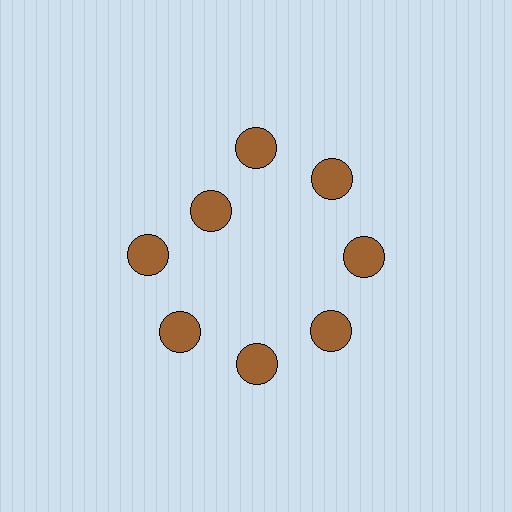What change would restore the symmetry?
The symmetry would be restored by moving it outward, back onto the ring so that all 8 circles sit at equal angles and equal distance from the center.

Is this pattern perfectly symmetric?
No. The 8 brown circles are arranged in a ring, but one element near the 10 o'clock position is pulled inward toward the center, breaking the 8-fold rotational symmetry.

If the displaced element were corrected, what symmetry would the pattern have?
It would have 8-fold rotational symmetry — the pattern would map onto itself every 45 degrees.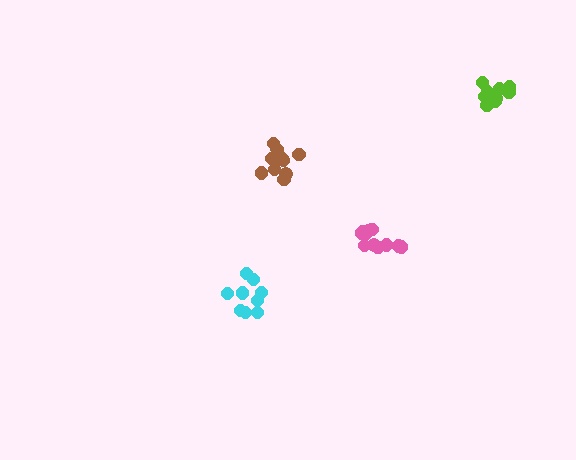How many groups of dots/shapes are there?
There are 4 groups.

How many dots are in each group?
Group 1: 9 dots, Group 2: 9 dots, Group 3: 12 dots, Group 4: 12 dots (42 total).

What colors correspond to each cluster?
The clusters are colored: cyan, lime, brown, pink.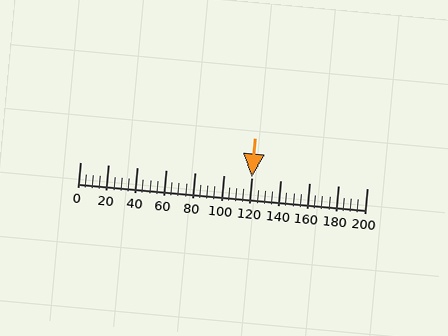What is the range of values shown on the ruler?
The ruler shows values from 0 to 200.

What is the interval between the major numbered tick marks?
The major tick marks are spaced 20 units apart.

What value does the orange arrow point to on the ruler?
The orange arrow points to approximately 120.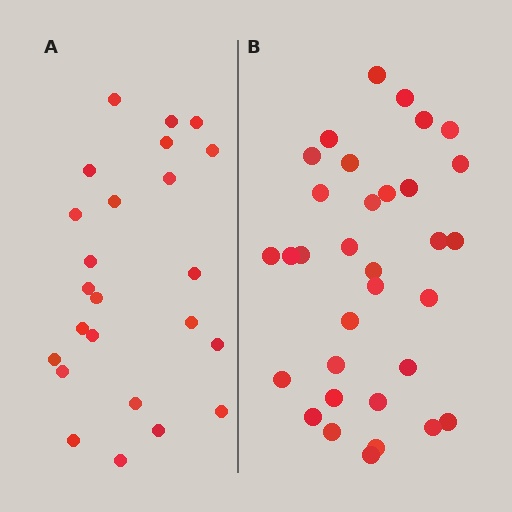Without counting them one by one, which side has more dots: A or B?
Region B (the right region) has more dots.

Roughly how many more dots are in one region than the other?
Region B has roughly 8 or so more dots than region A.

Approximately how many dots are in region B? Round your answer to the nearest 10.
About 30 dots. (The exact count is 33, which rounds to 30.)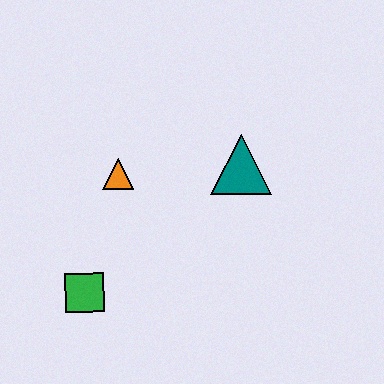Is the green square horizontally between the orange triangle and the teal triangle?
No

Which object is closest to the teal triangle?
The orange triangle is closest to the teal triangle.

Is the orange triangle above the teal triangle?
No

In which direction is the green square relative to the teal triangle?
The green square is to the left of the teal triangle.